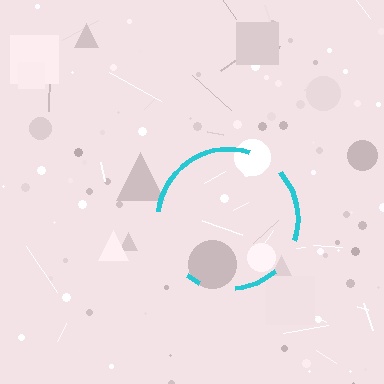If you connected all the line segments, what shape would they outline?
They would outline a circle.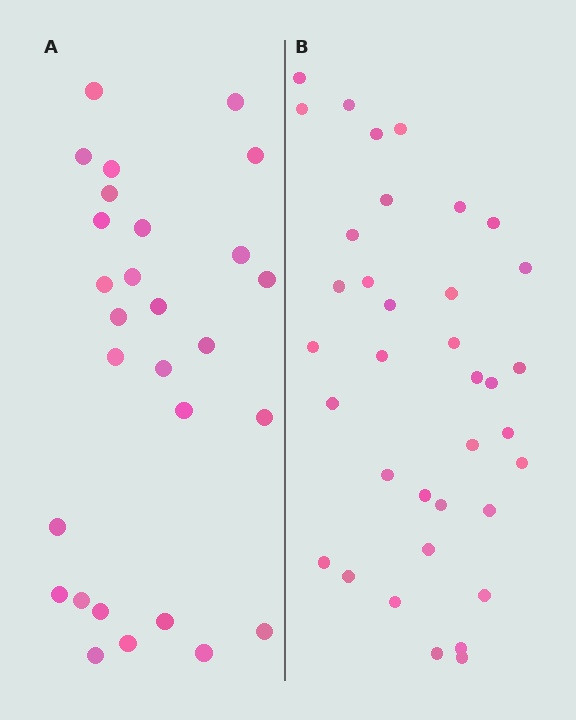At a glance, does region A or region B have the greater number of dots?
Region B (the right region) has more dots.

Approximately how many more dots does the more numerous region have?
Region B has roughly 8 or so more dots than region A.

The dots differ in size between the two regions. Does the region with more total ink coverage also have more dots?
No. Region A has more total ink coverage because its dots are larger, but region B actually contains more individual dots. Total area can be misleading — the number of items is what matters here.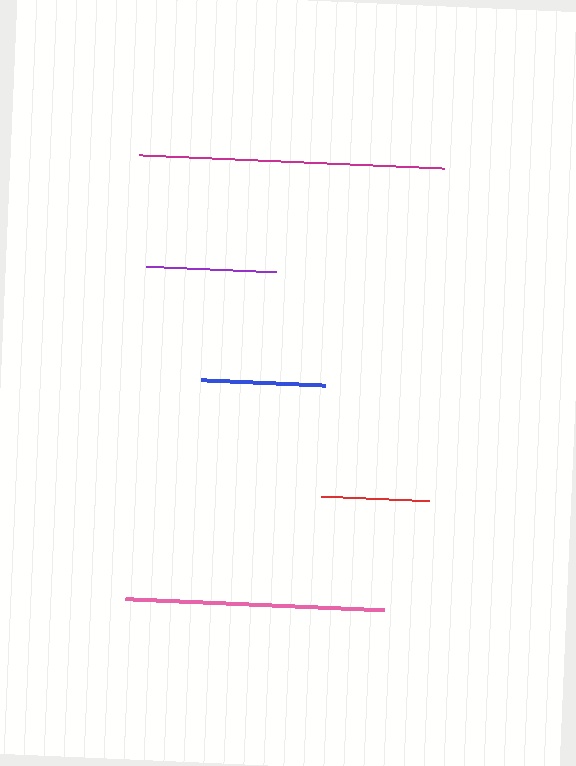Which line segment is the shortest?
The red line is the shortest at approximately 108 pixels.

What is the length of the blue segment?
The blue segment is approximately 123 pixels long.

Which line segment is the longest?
The magenta line is the longest at approximately 305 pixels.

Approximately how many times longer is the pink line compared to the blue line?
The pink line is approximately 2.1 times the length of the blue line.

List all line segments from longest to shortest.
From longest to shortest: magenta, pink, purple, blue, red.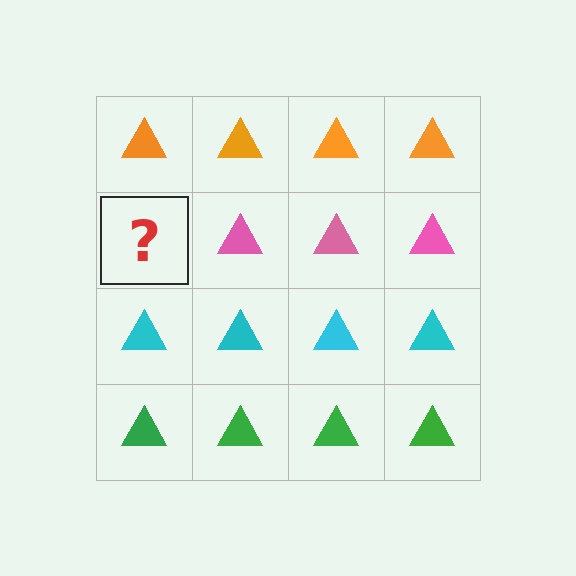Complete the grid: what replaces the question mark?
The question mark should be replaced with a pink triangle.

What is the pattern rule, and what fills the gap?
The rule is that each row has a consistent color. The gap should be filled with a pink triangle.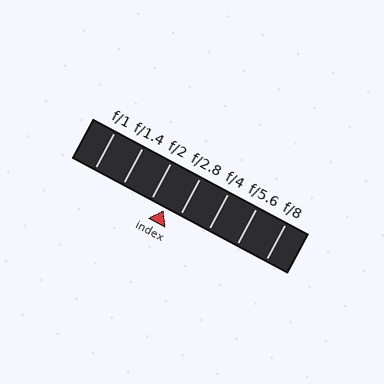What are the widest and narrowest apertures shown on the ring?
The widest aperture shown is f/1 and the narrowest is f/8.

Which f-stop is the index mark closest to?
The index mark is closest to f/2.8.